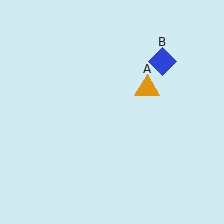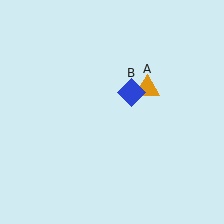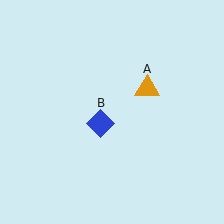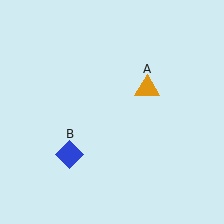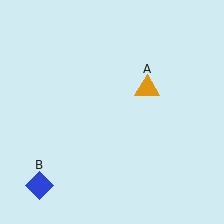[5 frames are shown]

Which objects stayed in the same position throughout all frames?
Orange triangle (object A) remained stationary.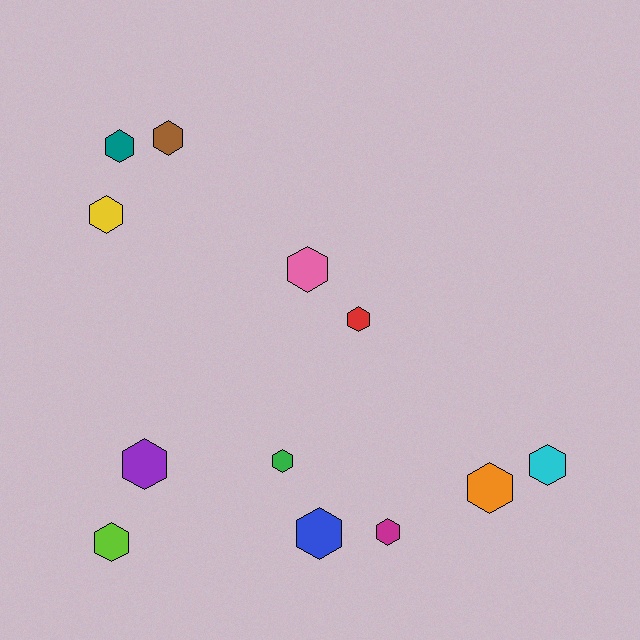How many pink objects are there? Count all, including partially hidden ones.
There is 1 pink object.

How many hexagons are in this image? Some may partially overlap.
There are 12 hexagons.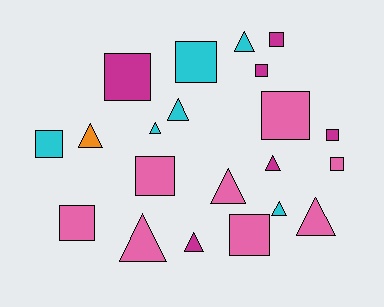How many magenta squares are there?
There are 4 magenta squares.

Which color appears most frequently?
Pink, with 8 objects.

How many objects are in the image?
There are 21 objects.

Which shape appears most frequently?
Square, with 11 objects.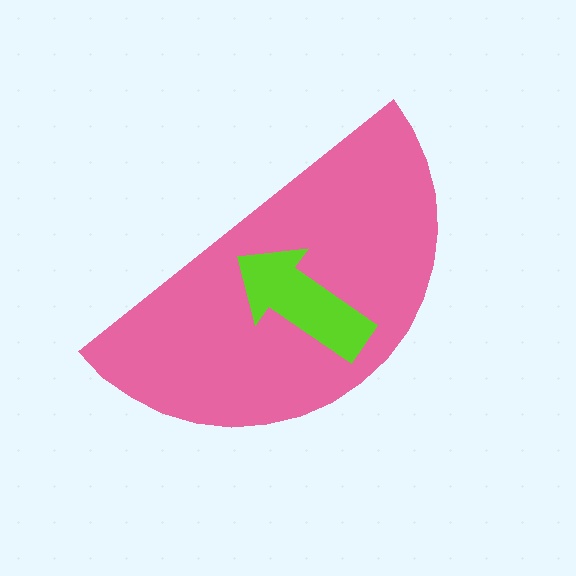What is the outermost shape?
The pink semicircle.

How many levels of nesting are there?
2.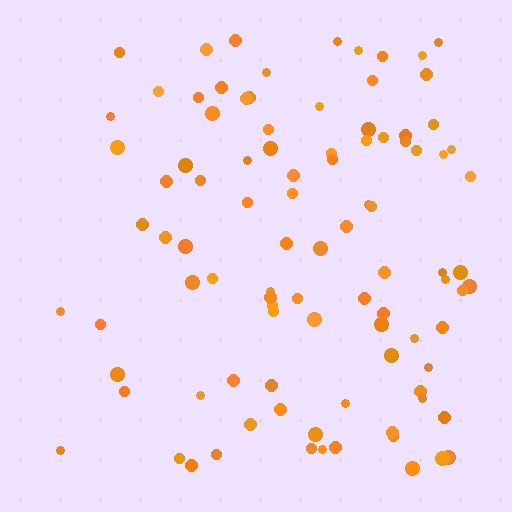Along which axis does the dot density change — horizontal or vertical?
Horizontal.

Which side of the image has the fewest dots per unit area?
The left.